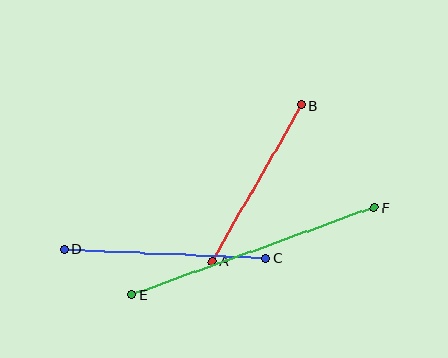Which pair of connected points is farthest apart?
Points E and F are farthest apart.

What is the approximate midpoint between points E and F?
The midpoint is at approximately (253, 251) pixels.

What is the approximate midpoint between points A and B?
The midpoint is at approximately (257, 183) pixels.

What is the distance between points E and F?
The distance is approximately 258 pixels.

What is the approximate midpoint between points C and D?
The midpoint is at approximately (165, 254) pixels.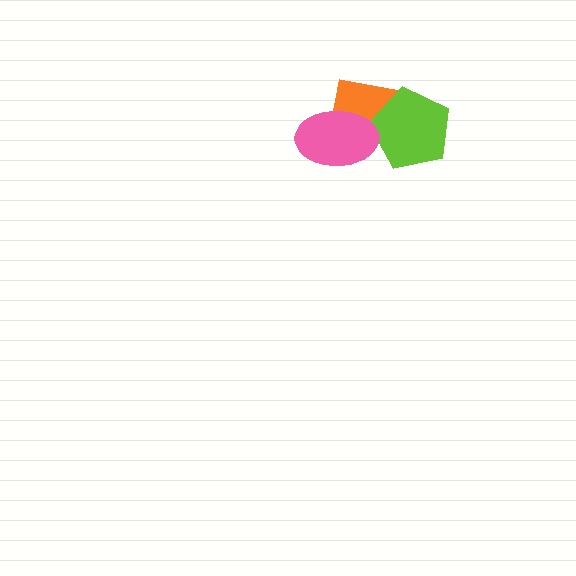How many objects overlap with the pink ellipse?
2 objects overlap with the pink ellipse.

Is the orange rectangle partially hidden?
Yes, it is partially covered by another shape.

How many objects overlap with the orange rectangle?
2 objects overlap with the orange rectangle.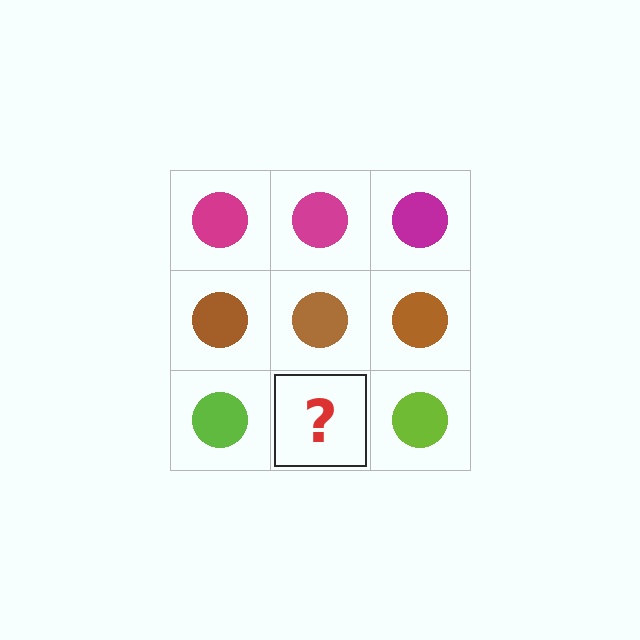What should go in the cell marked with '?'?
The missing cell should contain a lime circle.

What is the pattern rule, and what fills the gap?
The rule is that each row has a consistent color. The gap should be filled with a lime circle.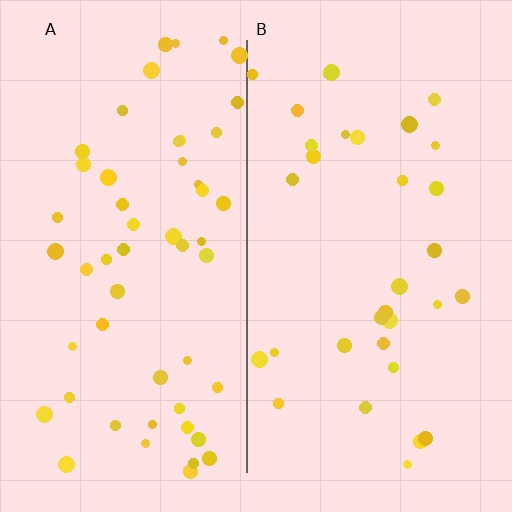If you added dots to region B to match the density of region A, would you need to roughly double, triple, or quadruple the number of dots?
Approximately double.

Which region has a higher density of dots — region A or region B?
A (the left).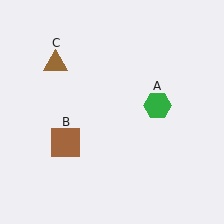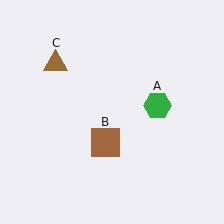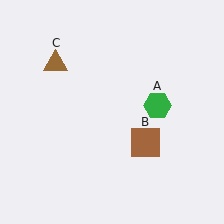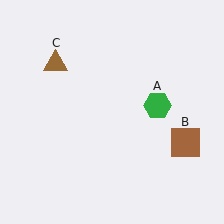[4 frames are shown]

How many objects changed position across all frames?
1 object changed position: brown square (object B).